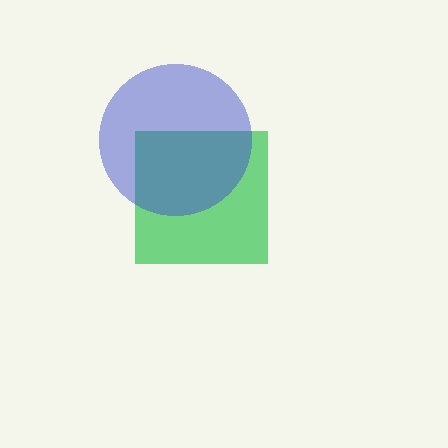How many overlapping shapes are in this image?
There are 2 overlapping shapes in the image.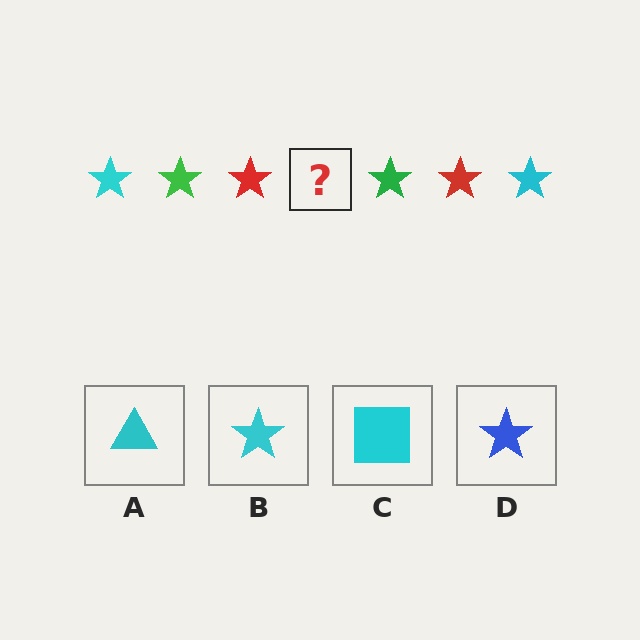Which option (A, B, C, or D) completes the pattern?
B.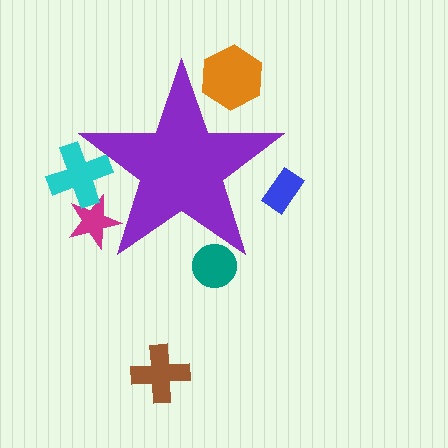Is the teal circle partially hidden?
Yes, the teal circle is partially hidden behind the purple star.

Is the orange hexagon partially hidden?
Yes, the orange hexagon is partially hidden behind the purple star.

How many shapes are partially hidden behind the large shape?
5 shapes are partially hidden.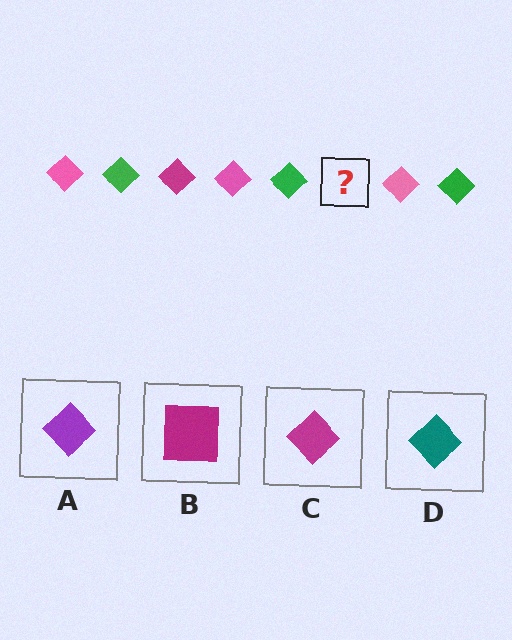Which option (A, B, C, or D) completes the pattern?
C.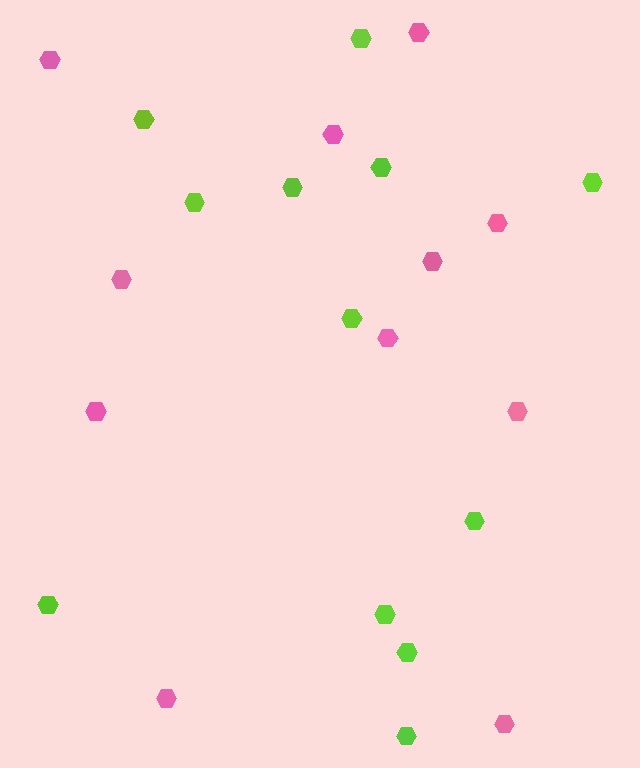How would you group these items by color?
There are 2 groups: one group of lime hexagons (12) and one group of pink hexagons (11).